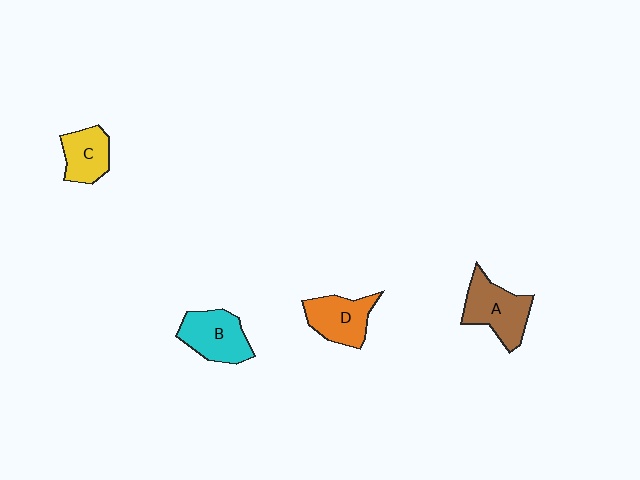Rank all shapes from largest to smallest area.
From largest to smallest: A (brown), B (cyan), D (orange), C (yellow).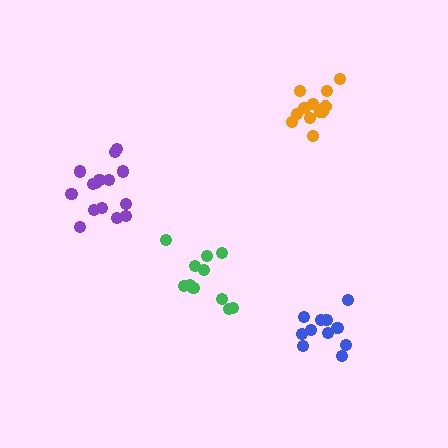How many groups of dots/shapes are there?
There are 4 groups.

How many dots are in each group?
Group 1: 15 dots, Group 2: 11 dots, Group 3: 12 dots, Group 4: 12 dots (50 total).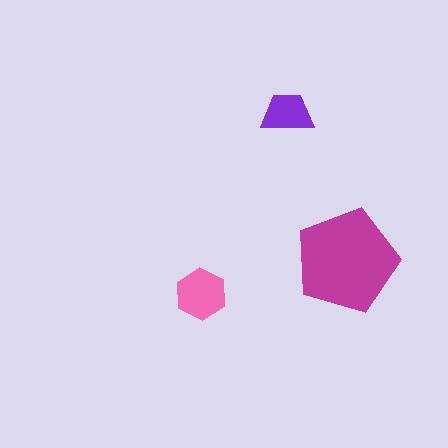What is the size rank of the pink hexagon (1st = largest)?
2nd.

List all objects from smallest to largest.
The purple trapezoid, the pink hexagon, the magenta pentagon.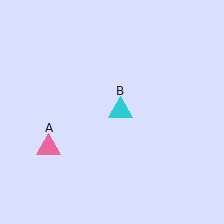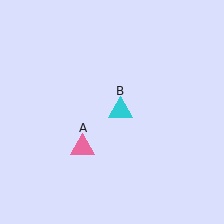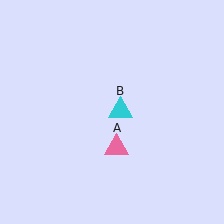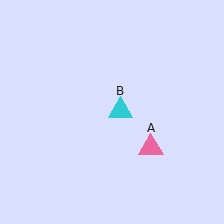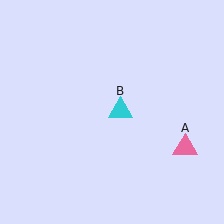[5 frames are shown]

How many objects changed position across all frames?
1 object changed position: pink triangle (object A).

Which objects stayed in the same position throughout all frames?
Cyan triangle (object B) remained stationary.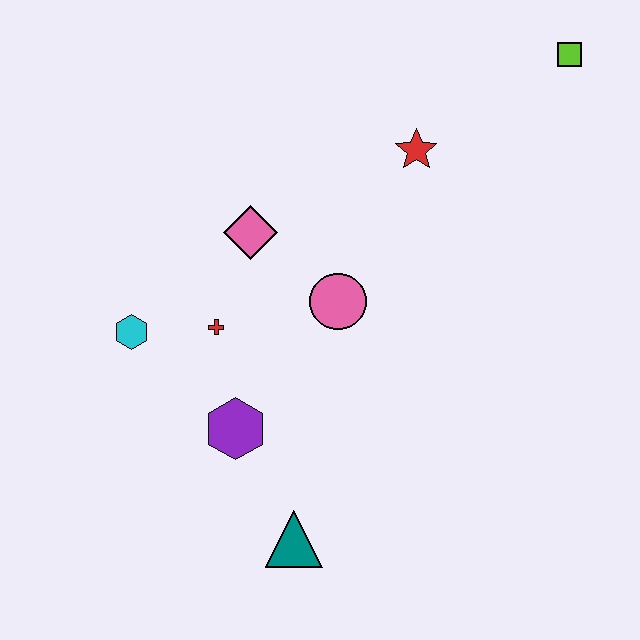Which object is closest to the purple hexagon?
The red cross is closest to the purple hexagon.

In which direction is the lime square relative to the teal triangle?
The lime square is above the teal triangle.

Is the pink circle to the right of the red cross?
Yes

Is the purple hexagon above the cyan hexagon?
No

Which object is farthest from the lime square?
The teal triangle is farthest from the lime square.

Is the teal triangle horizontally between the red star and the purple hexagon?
Yes